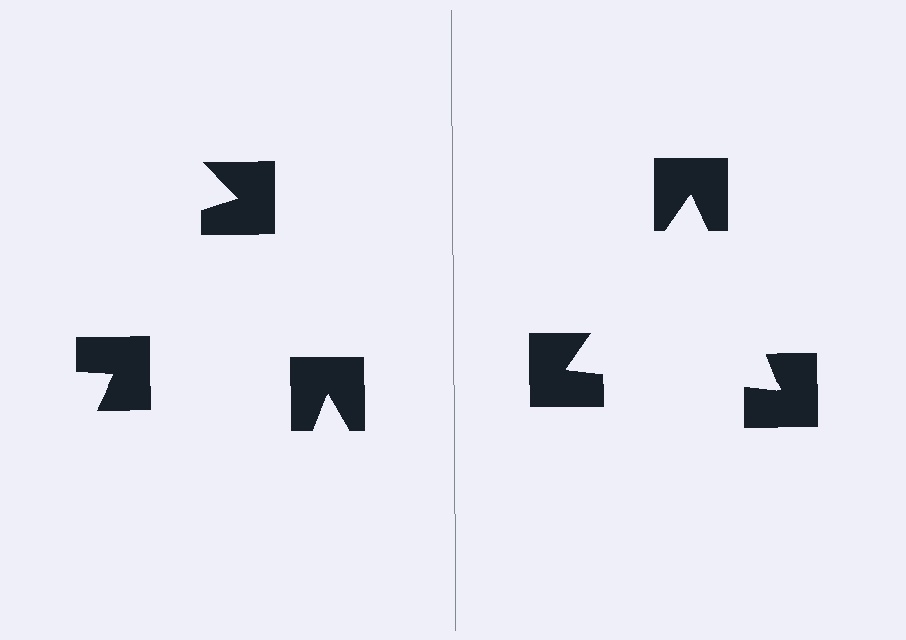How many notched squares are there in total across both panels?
6 — 3 on each side.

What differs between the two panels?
The notched squares are positioned identically on both sides; only the wedge orientations differ. On the right they align to a triangle; on the left they are misaligned.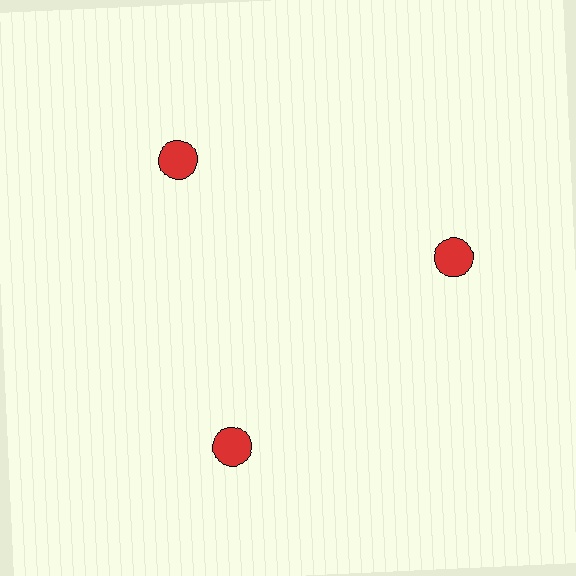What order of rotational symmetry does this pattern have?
This pattern has 3-fold rotational symmetry.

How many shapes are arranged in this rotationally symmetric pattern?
There are 3 shapes, arranged in 3 groups of 1.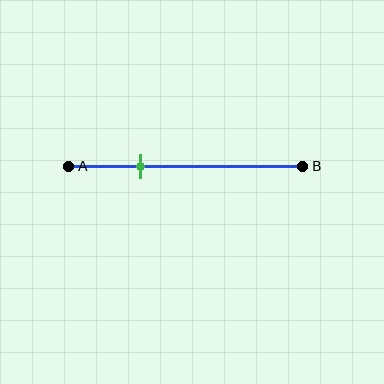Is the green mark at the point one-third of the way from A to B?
Yes, the mark is approximately at the one-third point.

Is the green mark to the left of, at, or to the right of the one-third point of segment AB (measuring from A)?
The green mark is approximately at the one-third point of segment AB.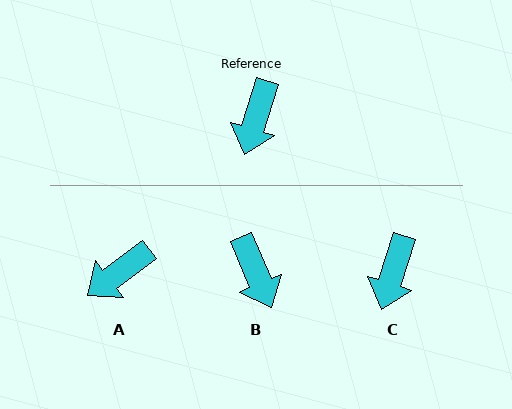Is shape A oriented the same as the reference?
No, it is off by about 36 degrees.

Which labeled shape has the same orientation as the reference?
C.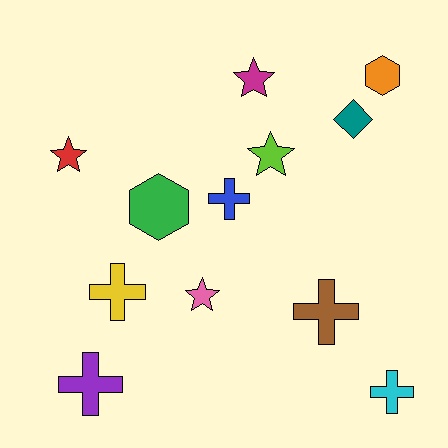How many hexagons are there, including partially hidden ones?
There are 2 hexagons.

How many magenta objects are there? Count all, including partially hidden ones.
There is 1 magenta object.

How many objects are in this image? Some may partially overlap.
There are 12 objects.